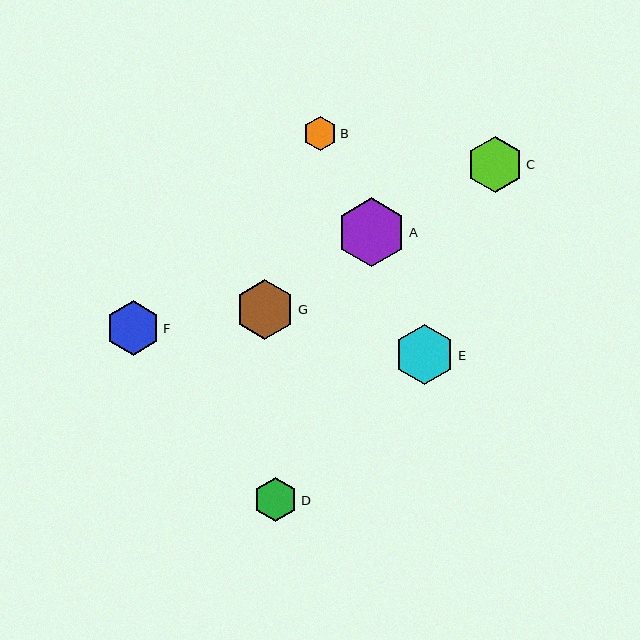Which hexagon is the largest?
Hexagon A is the largest with a size of approximately 69 pixels.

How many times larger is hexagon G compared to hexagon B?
Hexagon G is approximately 1.7 times the size of hexagon B.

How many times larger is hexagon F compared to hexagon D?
Hexagon F is approximately 1.2 times the size of hexagon D.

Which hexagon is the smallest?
Hexagon B is the smallest with a size of approximately 34 pixels.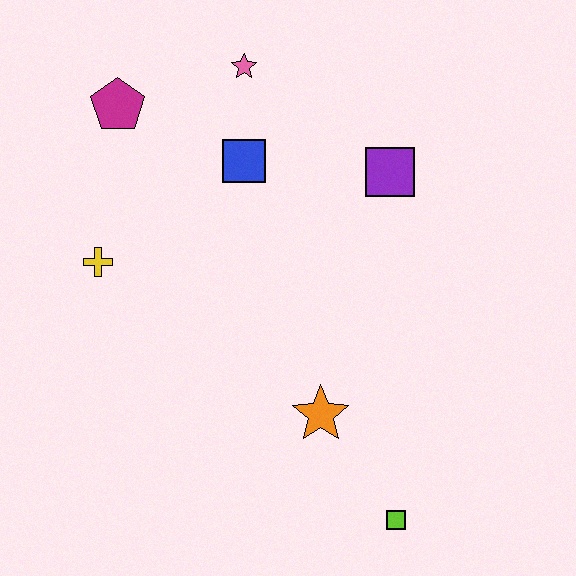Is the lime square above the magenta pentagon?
No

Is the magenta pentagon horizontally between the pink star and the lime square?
No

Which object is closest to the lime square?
The orange star is closest to the lime square.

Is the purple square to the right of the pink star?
Yes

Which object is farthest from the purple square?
The lime square is farthest from the purple square.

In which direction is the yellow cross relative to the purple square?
The yellow cross is to the left of the purple square.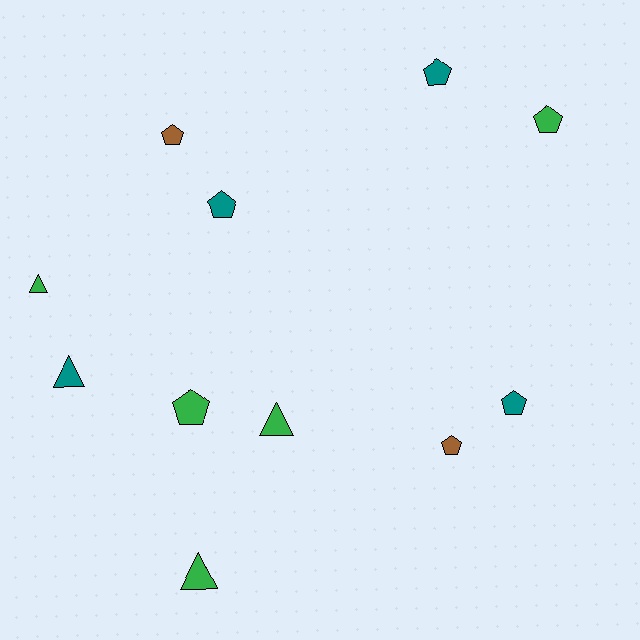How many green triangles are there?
There are 3 green triangles.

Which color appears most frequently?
Green, with 5 objects.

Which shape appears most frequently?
Pentagon, with 7 objects.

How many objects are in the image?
There are 11 objects.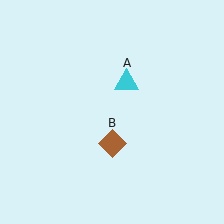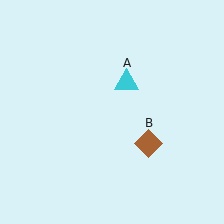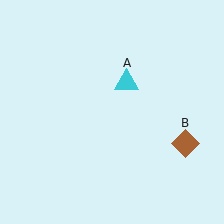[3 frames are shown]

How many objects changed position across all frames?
1 object changed position: brown diamond (object B).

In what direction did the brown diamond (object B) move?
The brown diamond (object B) moved right.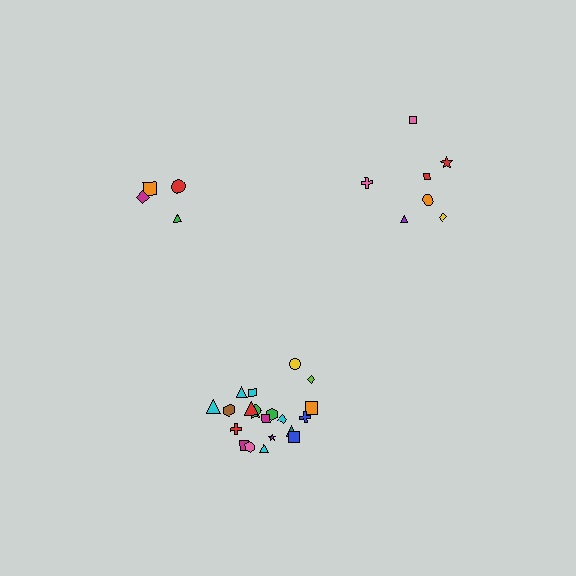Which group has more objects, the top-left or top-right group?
The top-right group.